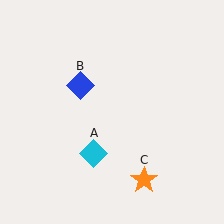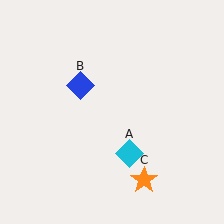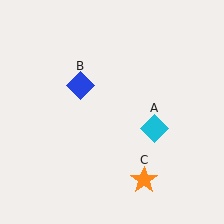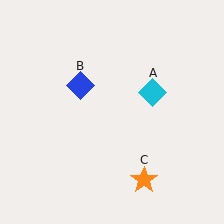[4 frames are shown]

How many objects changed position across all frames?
1 object changed position: cyan diamond (object A).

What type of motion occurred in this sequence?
The cyan diamond (object A) rotated counterclockwise around the center of the scene.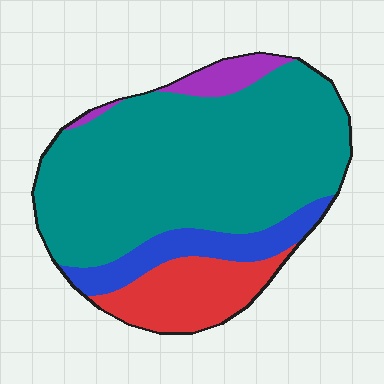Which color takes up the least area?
Purple, at roughly 5%.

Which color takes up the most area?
Teal, at roughly 65%.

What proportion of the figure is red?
Red takes up less than a quarter of the figure.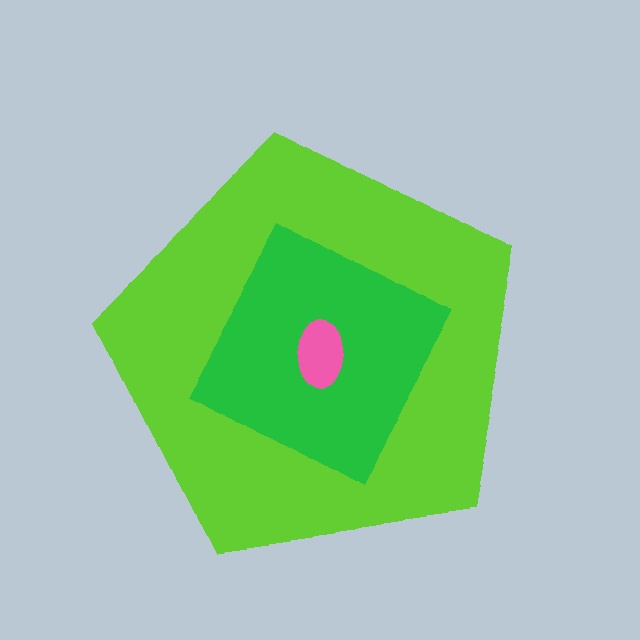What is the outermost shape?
The lime pentagon.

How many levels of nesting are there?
3.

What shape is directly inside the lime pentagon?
The green diamond.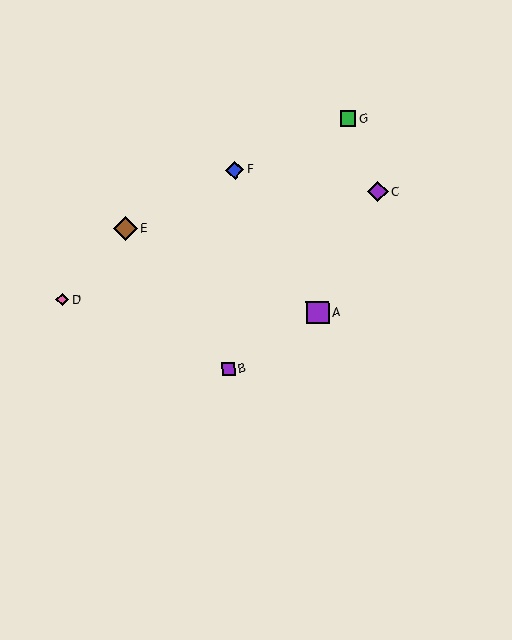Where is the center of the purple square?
The center of the purple square is at (318, 313).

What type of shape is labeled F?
Shape F is a blue diamond.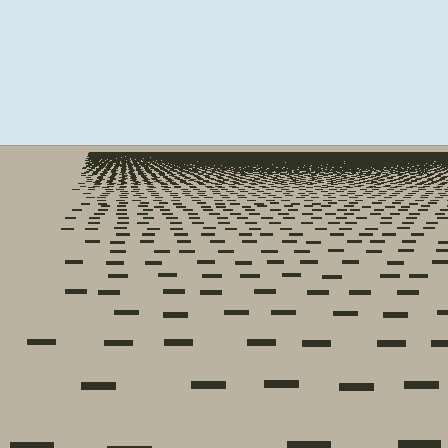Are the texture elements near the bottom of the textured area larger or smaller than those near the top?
Larger. Near the bottom, elements are closer to the viewer and appear at a bigger on-screen size.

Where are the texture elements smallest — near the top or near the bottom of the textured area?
Near the top.